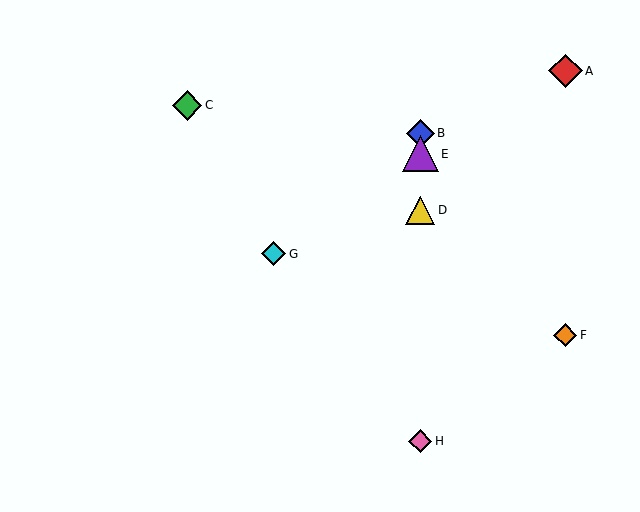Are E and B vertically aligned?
Yes, both are at x≈420.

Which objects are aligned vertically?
Objects B, D, E, H are aligned vertically.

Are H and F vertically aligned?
No, H is at x≈420 and F is at x≈565.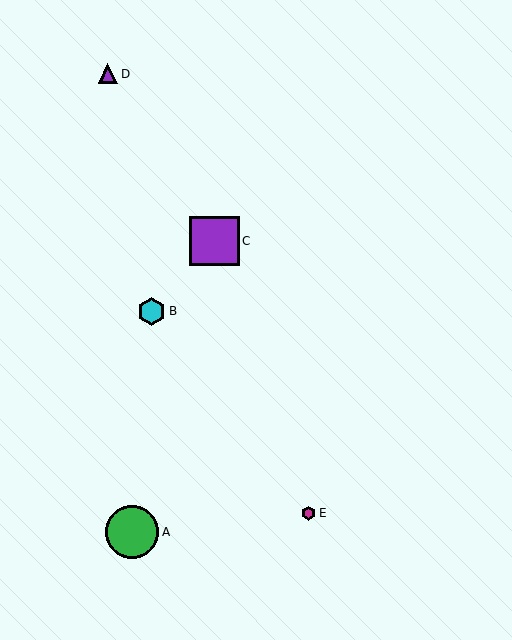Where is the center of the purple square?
The center of the purple square is at (214, 241).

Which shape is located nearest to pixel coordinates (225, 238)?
The purple square (labeled C) at (214, 241) is nearest to that location.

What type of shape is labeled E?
Shape E is a magenta hexagon.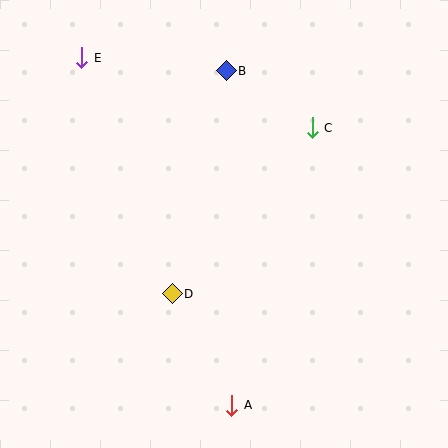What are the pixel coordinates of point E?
Point E is at (82, 58).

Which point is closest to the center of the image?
Point D at (172, 294) is closest to the center.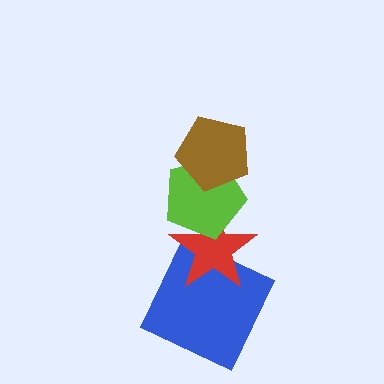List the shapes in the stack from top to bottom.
From top to bottom: the brown pentagon, the lime pentagon, the red star, the blue square.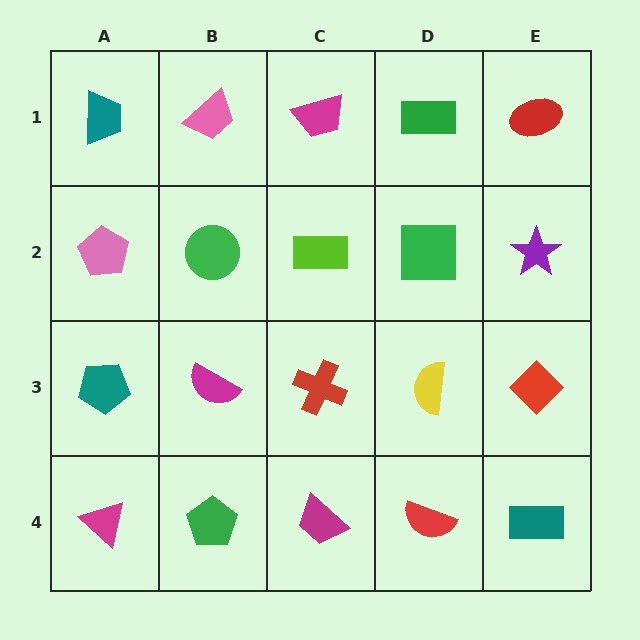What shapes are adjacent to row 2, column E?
A red ellipse (row 1, column E), a red diamond (row 3, column E), a green square (row 2, column D).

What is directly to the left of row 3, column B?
A teal pentagon.